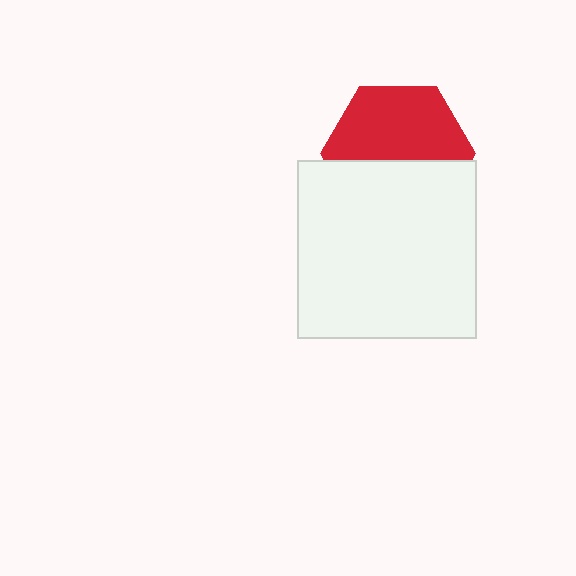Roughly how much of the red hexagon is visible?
About half of it is visible (roughly 56%).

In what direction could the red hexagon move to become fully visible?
The red hexagon could move up. That would shift it out from behind the white square entirely.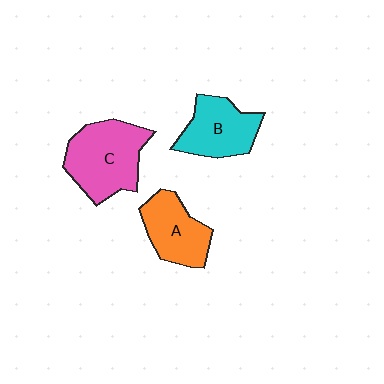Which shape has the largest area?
Shape C (pink).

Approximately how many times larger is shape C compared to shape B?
Approximately 1.3 times.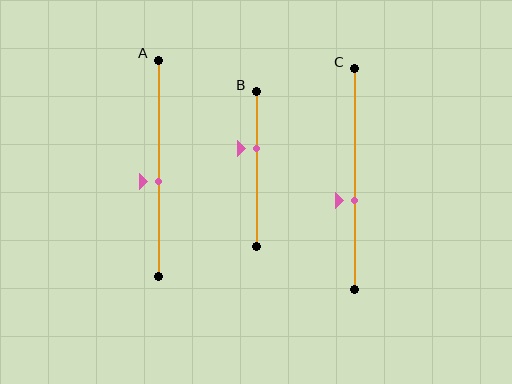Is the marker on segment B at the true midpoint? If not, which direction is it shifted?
No, the marker on segment B is shifted upward by about 13% of the segment length.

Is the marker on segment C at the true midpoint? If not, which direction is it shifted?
No, the marker on segment C is shifted downward by about 10% of the segment length.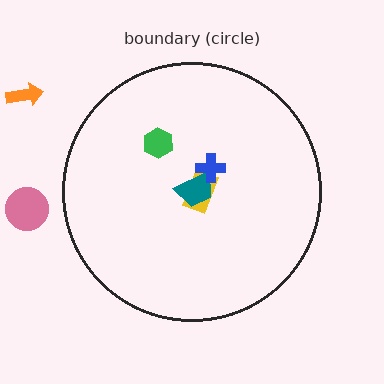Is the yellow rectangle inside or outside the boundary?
Inside.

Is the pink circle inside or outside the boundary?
Outside.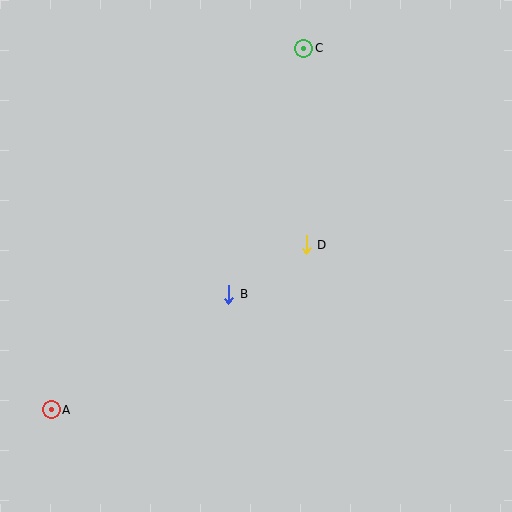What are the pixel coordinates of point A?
Point A is at (51, 410).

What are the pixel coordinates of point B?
Point B is at (229, 294).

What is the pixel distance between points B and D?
The distance between B and D is 92 pixels.